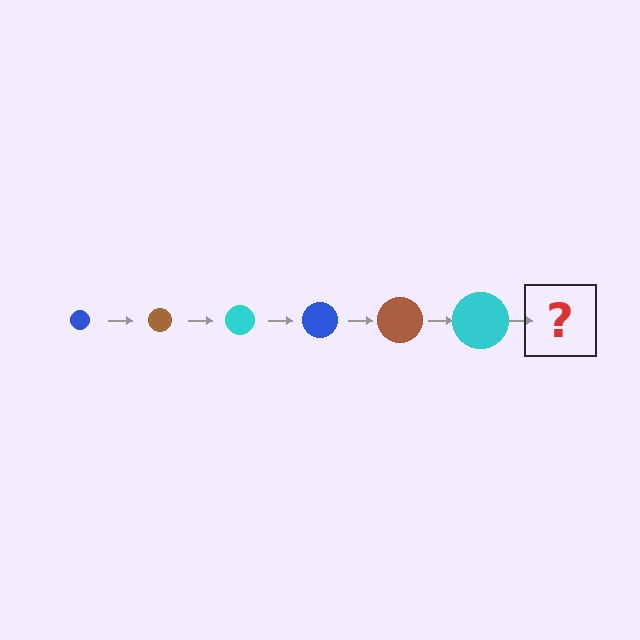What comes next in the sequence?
The next element should be a blue circle, larger than the previous one.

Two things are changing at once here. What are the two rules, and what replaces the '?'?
The two rules are that the circle grows larger each step and the color cycles through blue, brown, and cyan. The '?' should be a blue circle, larger than the previous one.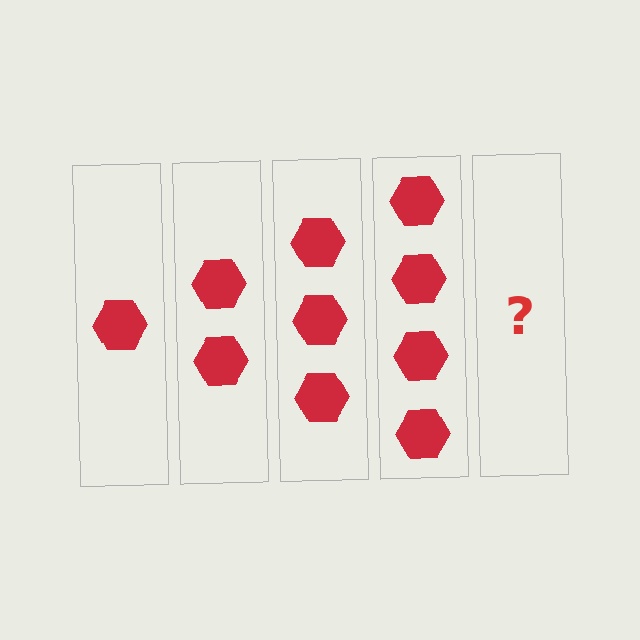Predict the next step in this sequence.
The next step is 5 hexagons.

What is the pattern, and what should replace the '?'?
The pattern is that each step adds one more hexagon. The '?' should be 5 hexagons.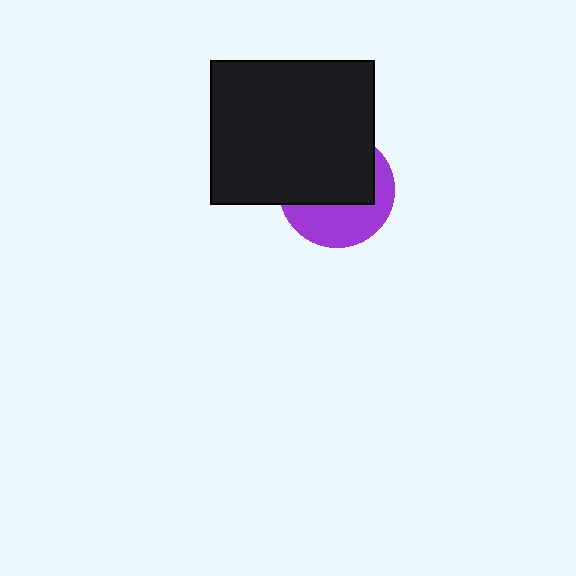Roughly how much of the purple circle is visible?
A small part of it is visible (roughly 41%).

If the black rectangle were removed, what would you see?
You would see the complete purple circle.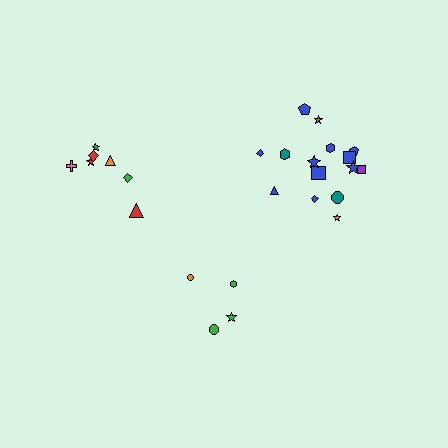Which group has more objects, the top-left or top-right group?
The top-right group.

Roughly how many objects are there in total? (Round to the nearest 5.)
Roughly 25 objects in total.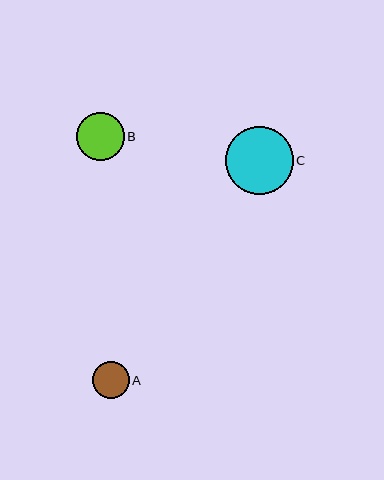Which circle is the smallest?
Circle A is the smallest with a size of approximately 37 pixels.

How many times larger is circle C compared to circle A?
Circle C is approximately 1.9 times the size of circle A.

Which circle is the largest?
Circle C is the largest with a size of approximately 68 pixels.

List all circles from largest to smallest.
From largest to smallest: C, B, A.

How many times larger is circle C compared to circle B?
Circle C is approximately 1.4 times the size of circle B.